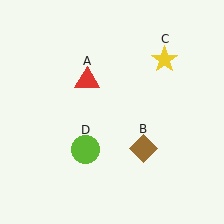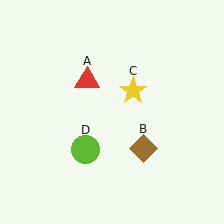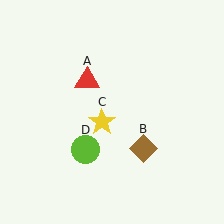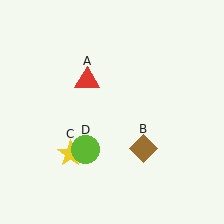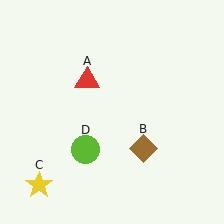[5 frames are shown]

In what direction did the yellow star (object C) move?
The yellow star (object C) moved down and to the left.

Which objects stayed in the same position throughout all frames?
Red triangle (object A) and brown diamond (object B) and lime circle (object D) remained stationary.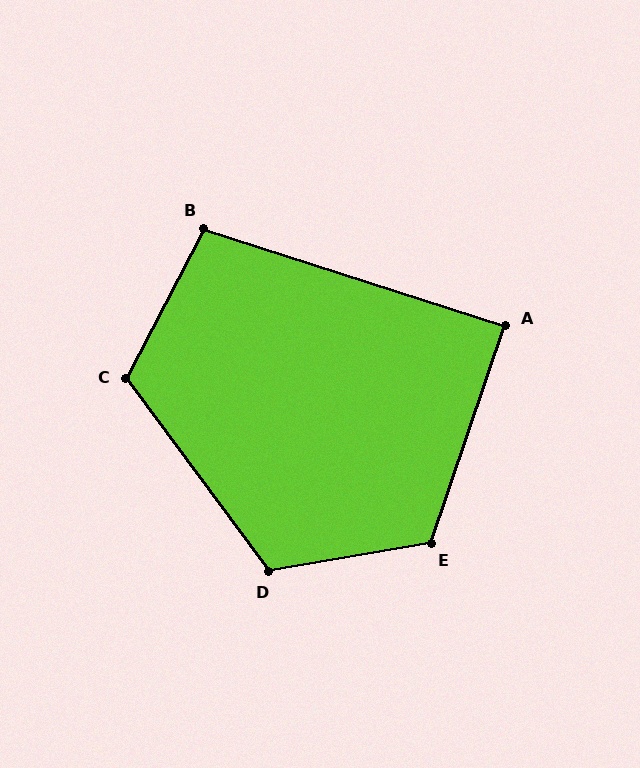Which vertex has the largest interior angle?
E, at approximately 119 degrees.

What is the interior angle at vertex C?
Approximately 116 degrees (obtuse).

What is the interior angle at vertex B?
Approximately 100 degrees (obtuse).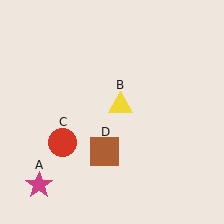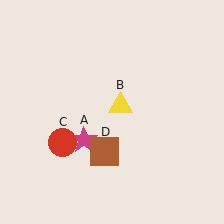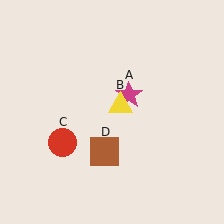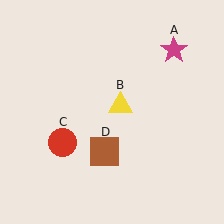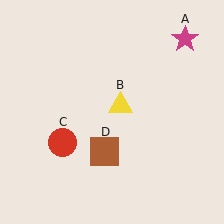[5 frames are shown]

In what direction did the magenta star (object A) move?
The magenta star (object A) moved up and to the right.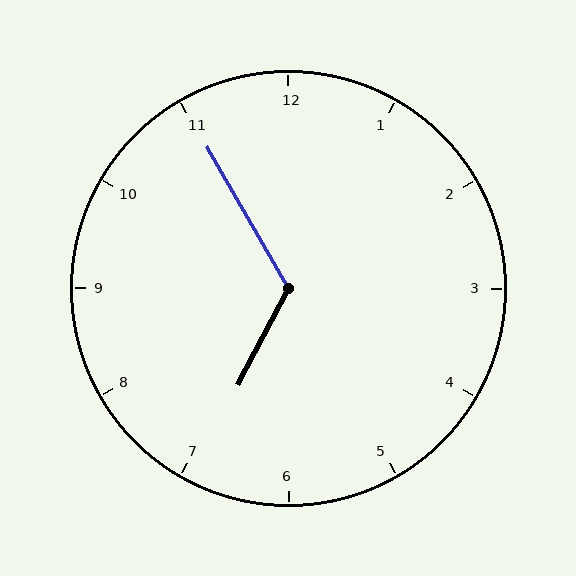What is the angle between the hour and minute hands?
Approximately 122 degrees.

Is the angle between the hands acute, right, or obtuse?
It is obtuse.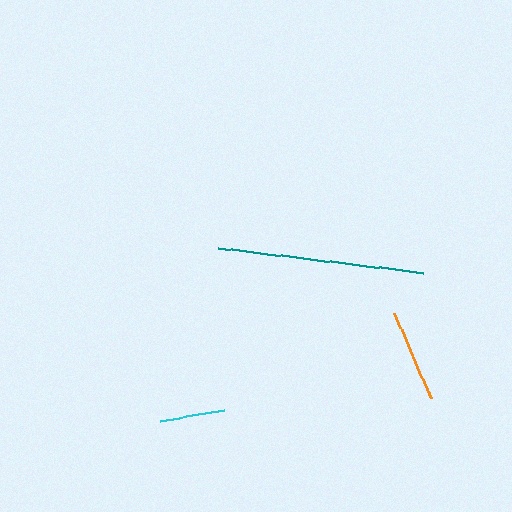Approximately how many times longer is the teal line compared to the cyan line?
The teal line is approximately 3.2 times the length of the cyan line.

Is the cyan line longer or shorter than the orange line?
The orange line is longer than the cyan line.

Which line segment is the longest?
The teal line is the longest at approximately 207 pixels.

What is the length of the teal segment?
The teal segment is approximately 207 pixels long.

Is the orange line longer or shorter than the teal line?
The teal line is longer than the orange line.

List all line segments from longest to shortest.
From longest to shortest: teal, orange, cyan.